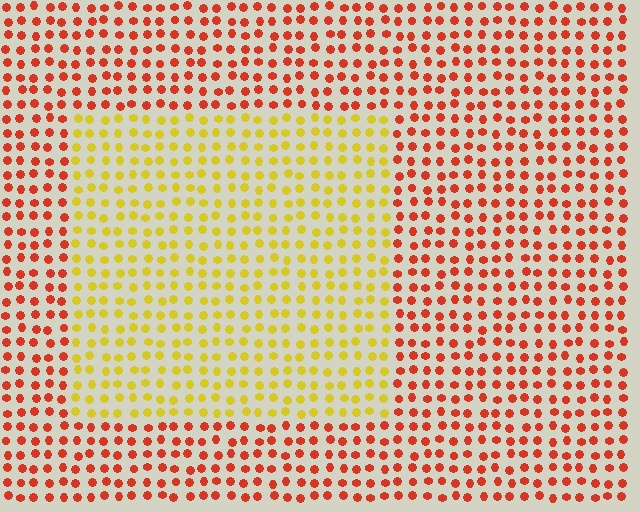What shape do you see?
I see a rectangle.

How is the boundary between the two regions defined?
The boundary is defined purely by a slight shift in hue (about 50 degrees). Spacing, size, and orientation are identical on both sides.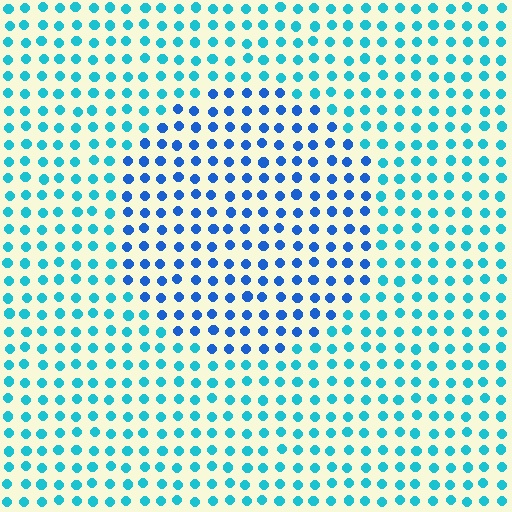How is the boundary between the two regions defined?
The boundary is defined purely by a slight shift in hue (about 33 degrees). Spacing, size, and orientation are identical on both sides.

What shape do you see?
I see a circle.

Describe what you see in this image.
The image is filled with small cyan elements in a uniform arrangement. A circle-shaped region is visible where the elements are tinted to a slightly different hue, forming a subtle color boundary.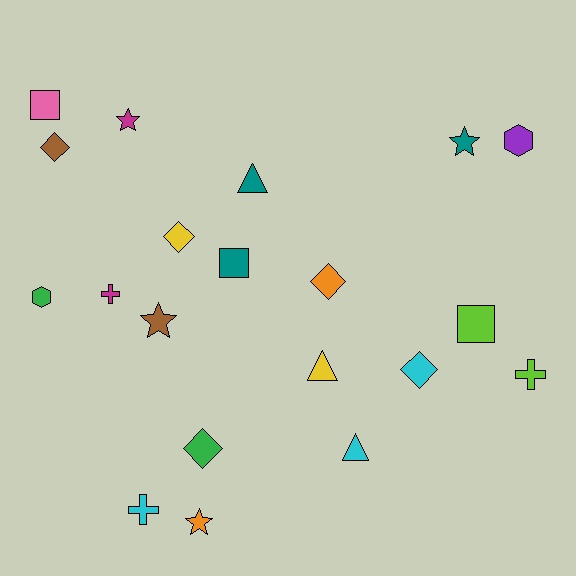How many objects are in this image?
There are 20 objects.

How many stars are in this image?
There are 4 stars.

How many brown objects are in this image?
There are 2 brown objects.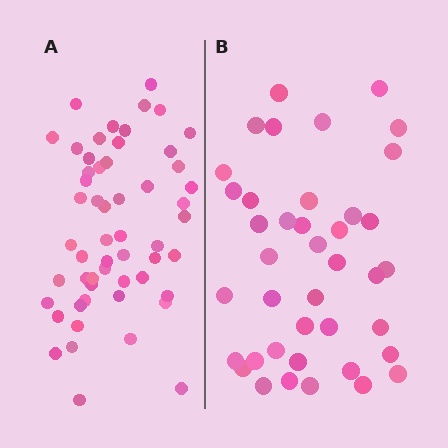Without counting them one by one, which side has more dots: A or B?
Region A (the left region) has more dots.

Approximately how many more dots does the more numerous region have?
Region A has approximately 15 more dots than region B.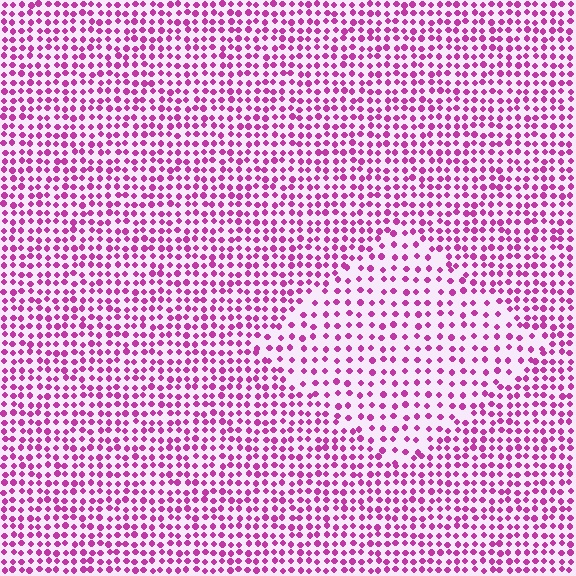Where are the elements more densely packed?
The elements are more densely packed outside the diamond boundary.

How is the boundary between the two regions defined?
The boundary is defined by a change in element density (approximately 1.7x ratio). All elements are the same color, size, and shape.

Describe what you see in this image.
The image contains small magenta elements arranged at two different densities. A diamond-shaped region is visible where the elements are less densely packed than the surrounding area.